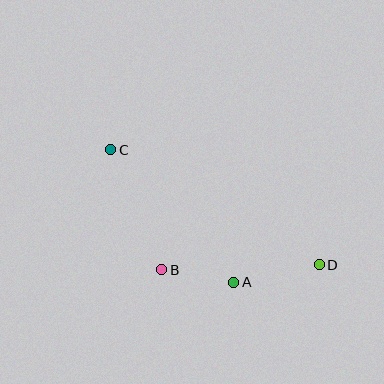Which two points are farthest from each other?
Points C and D are farthest from each other.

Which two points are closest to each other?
Points A and B are closest to each other.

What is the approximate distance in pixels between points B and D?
The distance between B and D is approximately 157 pixels.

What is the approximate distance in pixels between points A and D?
The distance between A and D is approximately 87 pixels.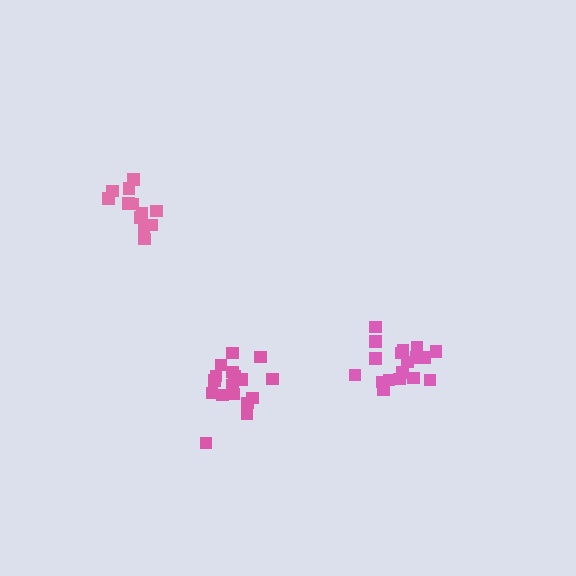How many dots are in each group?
Group 1: 18 dots, Group 2: 17 dots, Group 3: 12 dots (47 total).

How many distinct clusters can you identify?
There are 3 distinct clusters.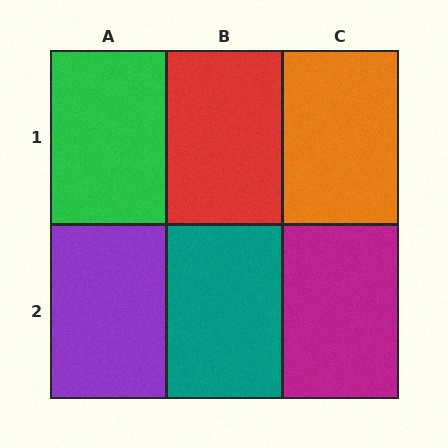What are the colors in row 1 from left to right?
Green, red, orange.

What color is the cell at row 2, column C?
Magenta.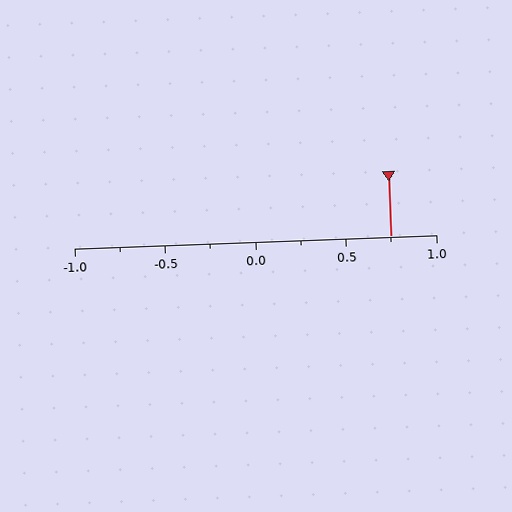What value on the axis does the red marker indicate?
The marker indicates approximately 0.75.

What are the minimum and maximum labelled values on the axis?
The axis runs from -1.0 to 1.0.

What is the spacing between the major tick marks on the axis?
The major ticks are spaced 0.5 apart.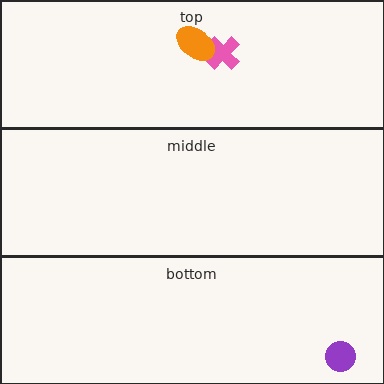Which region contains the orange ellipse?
The top region.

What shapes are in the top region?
The pink cross, the orange ellipse.